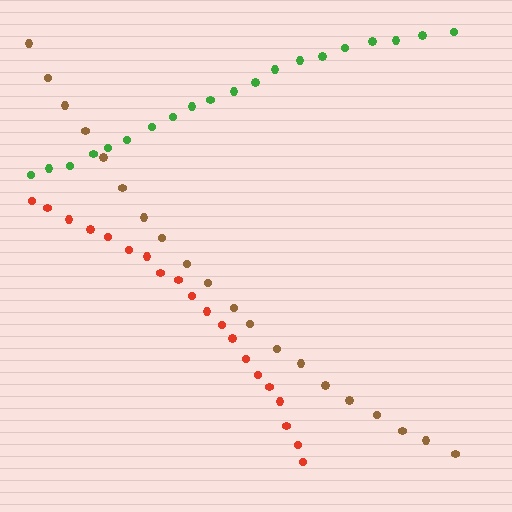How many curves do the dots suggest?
There are 3 distinct paths.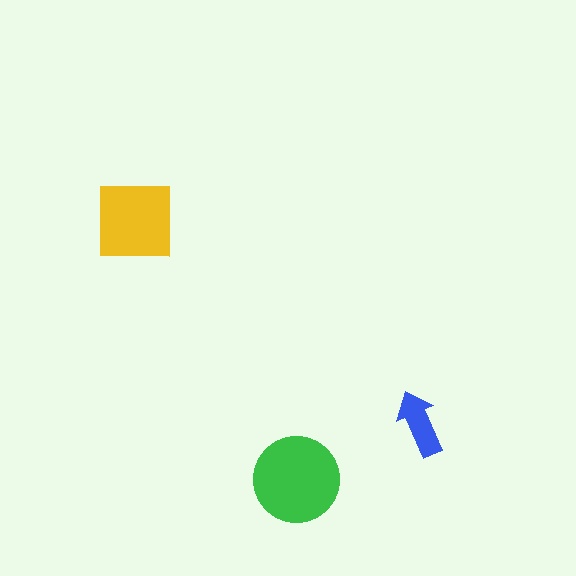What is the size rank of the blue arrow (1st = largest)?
3rd.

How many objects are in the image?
There are 3 objects in the image.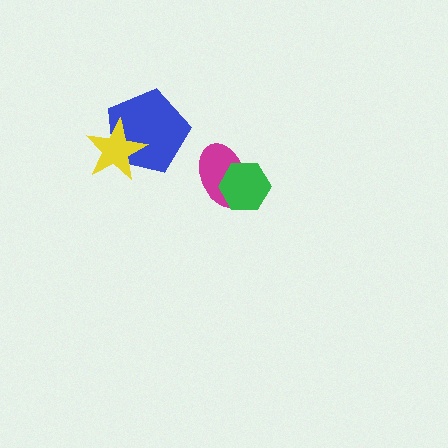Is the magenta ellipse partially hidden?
Yes, it is partially covered by another shape.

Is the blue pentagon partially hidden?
Yes, it is partially covered by another shape.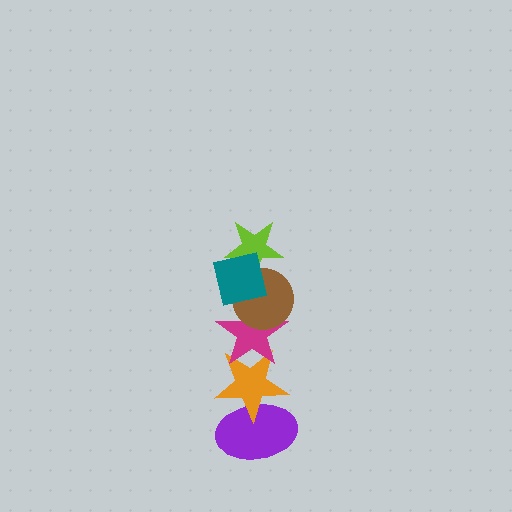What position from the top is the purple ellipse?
The purple ellipse is 6th from the top.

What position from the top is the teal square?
The teal square is 1st from the top.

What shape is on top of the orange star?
The magenta star is on top of the orange star.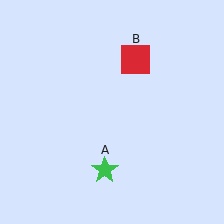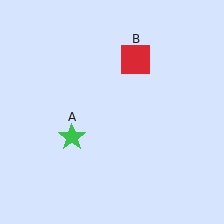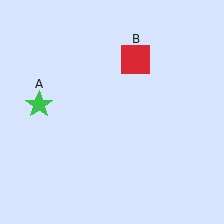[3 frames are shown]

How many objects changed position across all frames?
1 object changed position: green star (object A).